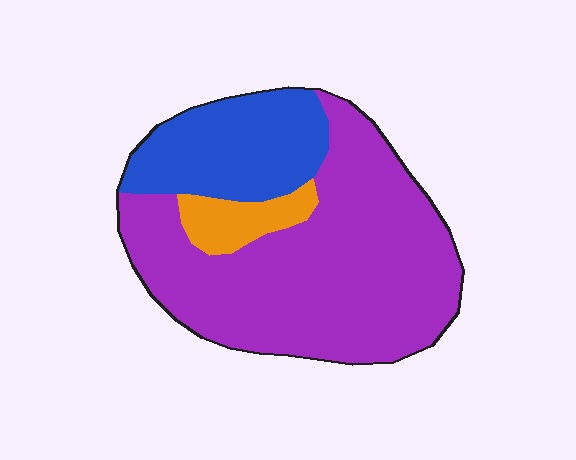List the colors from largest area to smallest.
From largest to smallest: purple, blue, orange.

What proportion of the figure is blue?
Blue takes up between a sixth and a third of the figure.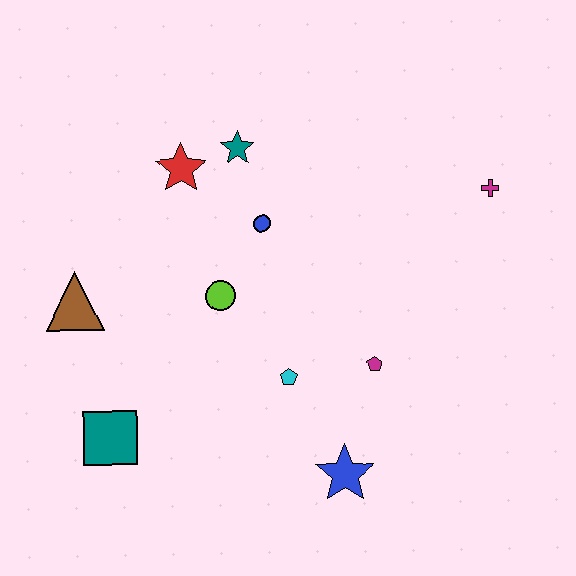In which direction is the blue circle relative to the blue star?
The blue circle is above the blue star.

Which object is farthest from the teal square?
The magenta cross is farthest from the teal square.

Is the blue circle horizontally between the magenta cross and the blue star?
No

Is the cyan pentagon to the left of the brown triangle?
No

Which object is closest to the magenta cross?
The magenta pentagon is closest to the magenta cross.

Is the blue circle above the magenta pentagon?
Yes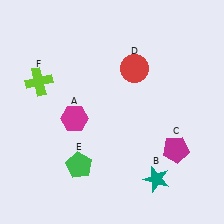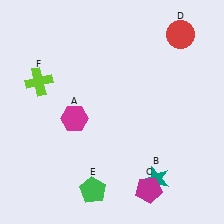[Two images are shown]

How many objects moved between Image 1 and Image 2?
3 objects moved between the two images.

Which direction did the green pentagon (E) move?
The green pentagon (E) moved down.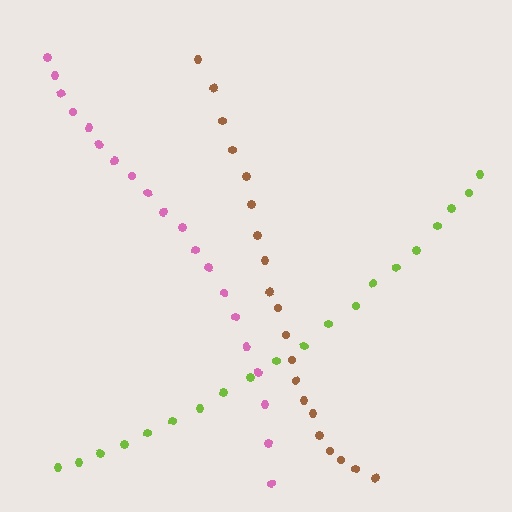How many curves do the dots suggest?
There are 3 distinct paths.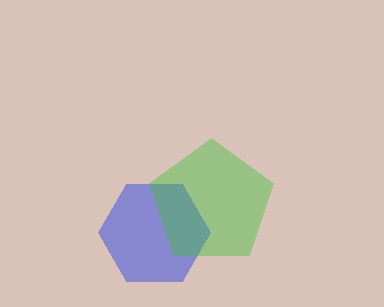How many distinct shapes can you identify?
There are 2 distinct shapes: a blue hexagon, a green pentagon.